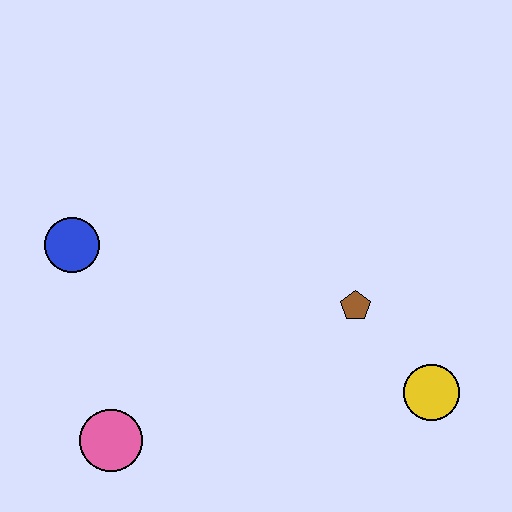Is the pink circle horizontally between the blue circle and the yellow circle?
Yes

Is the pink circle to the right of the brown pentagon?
No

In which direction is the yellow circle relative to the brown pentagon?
The yellow circle is below the brown pentagon.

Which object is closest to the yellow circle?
The brown pentagon is closest to the yellow circle.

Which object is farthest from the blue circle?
The yellow circle is farthest from the blue circle.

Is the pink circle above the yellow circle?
No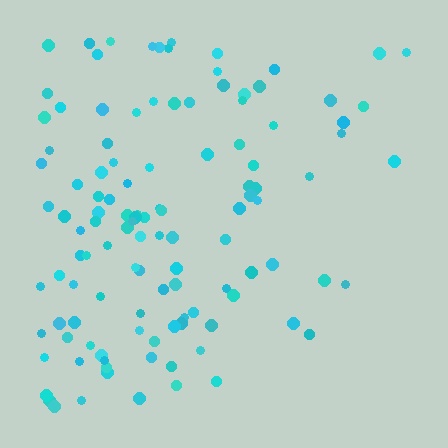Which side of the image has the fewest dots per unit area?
The right.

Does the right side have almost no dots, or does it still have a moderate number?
Still a moderate number, just noticeably fewer than the left.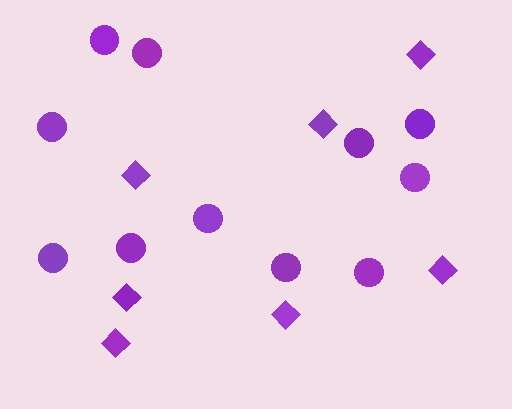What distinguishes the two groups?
There are 2 groups: one group of circles (11) and one group of diamonds (7).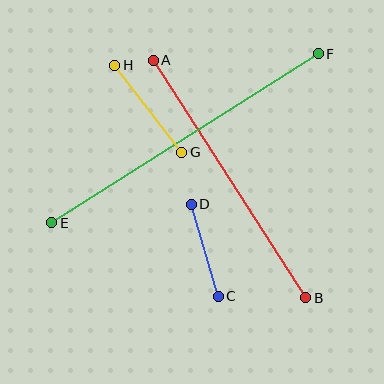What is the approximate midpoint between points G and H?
The midpoint is at approximately (148, 109) pixels.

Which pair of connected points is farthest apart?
Points E and F are farthest apart.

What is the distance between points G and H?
The distance is approximately 110 pixels.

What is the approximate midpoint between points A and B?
The midpoint is at approximately (230, 179) pixels.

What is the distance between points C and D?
The distance is approximately 96 pixels.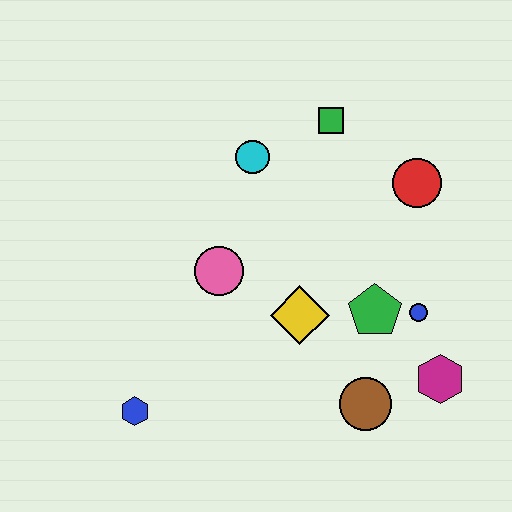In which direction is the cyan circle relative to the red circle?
The cyan circle is to the left of the red circle.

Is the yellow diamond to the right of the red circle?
No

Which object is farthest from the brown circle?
The green square is farthest from the brown circle.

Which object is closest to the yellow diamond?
The green pentagon is closest to the yellow diamond.